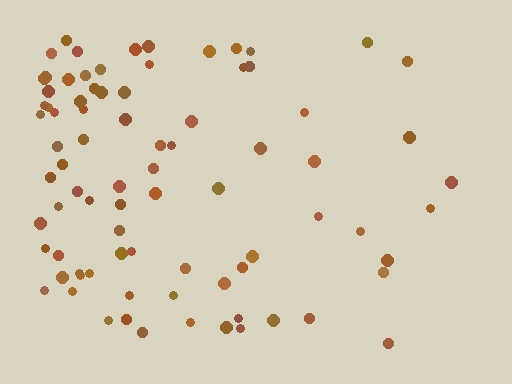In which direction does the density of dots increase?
From right to left, with the left side densest.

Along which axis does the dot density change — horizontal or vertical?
Horizontal.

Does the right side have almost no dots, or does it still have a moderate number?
Still a moderate number, just noticeably fewer than the left.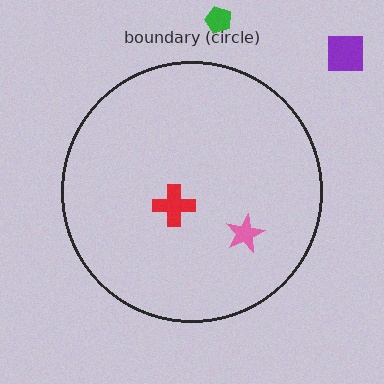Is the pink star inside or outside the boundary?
Inside.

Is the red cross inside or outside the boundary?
Inside.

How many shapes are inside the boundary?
2 inside, 2 outside.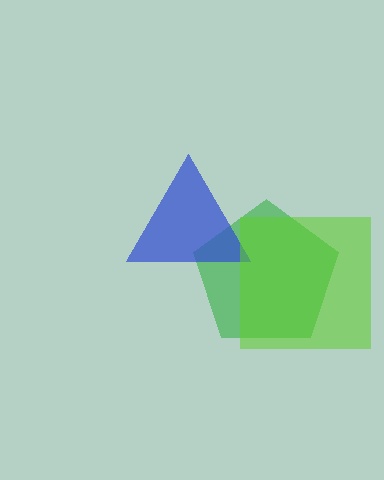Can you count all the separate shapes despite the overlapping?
Yes, there are 3 separate shapes.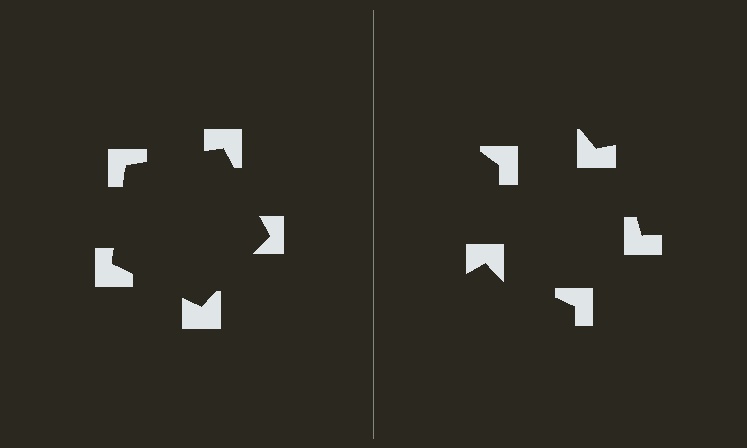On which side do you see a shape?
An illusory pentagon appears on the left side. On the right side the wedge cuts are rotated, so no coherent shape forms.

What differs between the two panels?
The notched squares are positioned identically on both sides; only the wedge orientations differ. On the left they align to a pentagon; on the right they are misaligned.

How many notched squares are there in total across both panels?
10 — 5 on each side.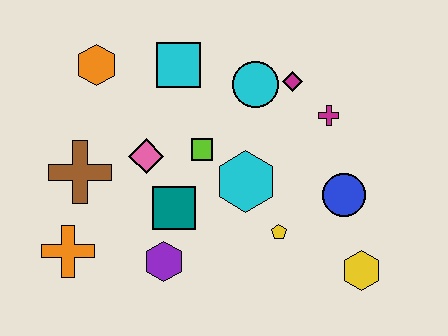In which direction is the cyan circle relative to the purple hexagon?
The cyan circle is above the purple hexagon.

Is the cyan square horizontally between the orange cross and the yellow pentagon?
Yes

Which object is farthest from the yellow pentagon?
The orange hexagon is farthest from the yellow pentagon.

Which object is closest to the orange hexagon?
The cyan square is closest to the orange hexagon.